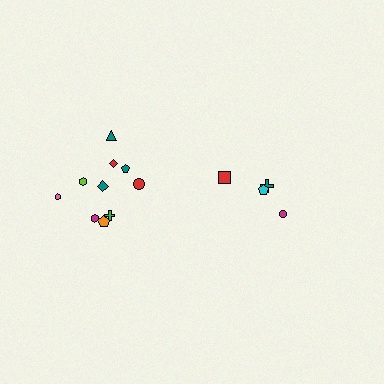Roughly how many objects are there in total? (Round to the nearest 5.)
Roughly 15 objects in total.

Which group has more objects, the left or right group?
The left group.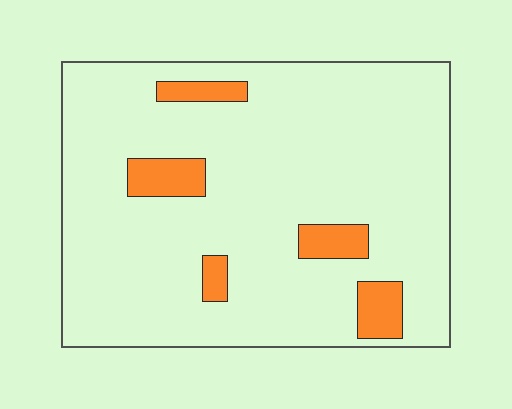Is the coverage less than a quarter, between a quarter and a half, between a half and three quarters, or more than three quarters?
Less than a quarter.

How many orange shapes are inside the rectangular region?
5.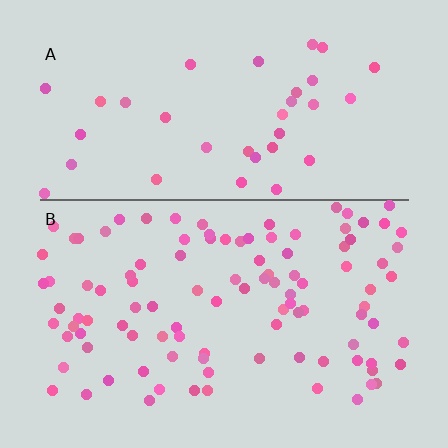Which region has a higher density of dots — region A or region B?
B (the bottom).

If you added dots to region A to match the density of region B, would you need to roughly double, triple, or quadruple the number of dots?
Approximately triple.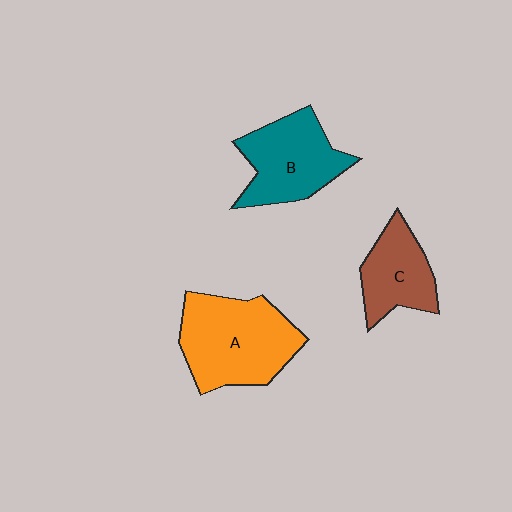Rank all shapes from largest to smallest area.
From largest to smallest: A (orange), B (teal), C (brown).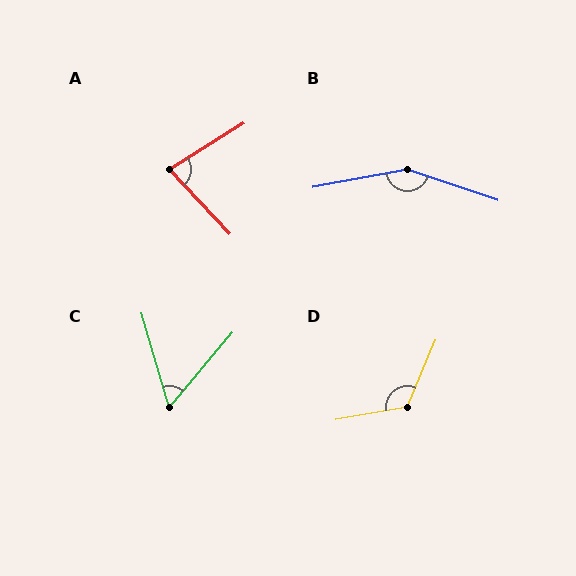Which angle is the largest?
B, at approximately 151 degrees.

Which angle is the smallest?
C, at approximately 56 degrees.